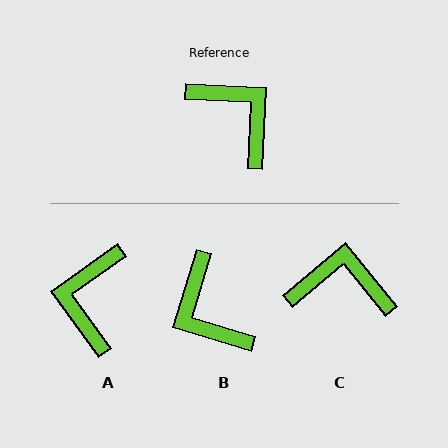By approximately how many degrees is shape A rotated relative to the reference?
Approximately 128 degrees counter-clockwise.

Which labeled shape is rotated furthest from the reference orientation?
B, about 166 degrees away.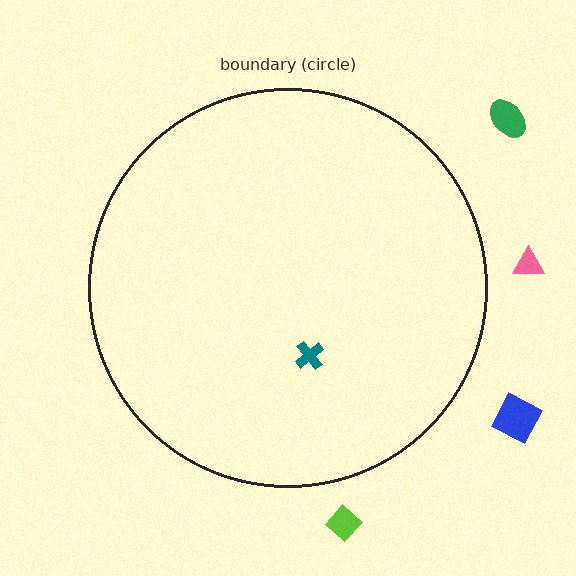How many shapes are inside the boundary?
1 inside, 4 outside.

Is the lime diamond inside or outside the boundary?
Outside.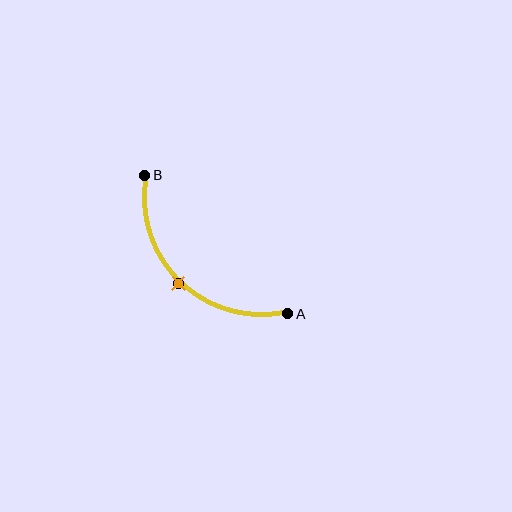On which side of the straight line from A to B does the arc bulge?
The arc bulges below and to the left of the straight line connecting A and B.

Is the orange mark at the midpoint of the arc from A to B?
Yes. The orange mark lies on the arc at equal arc-length from both A and B — it is the arc midpoint.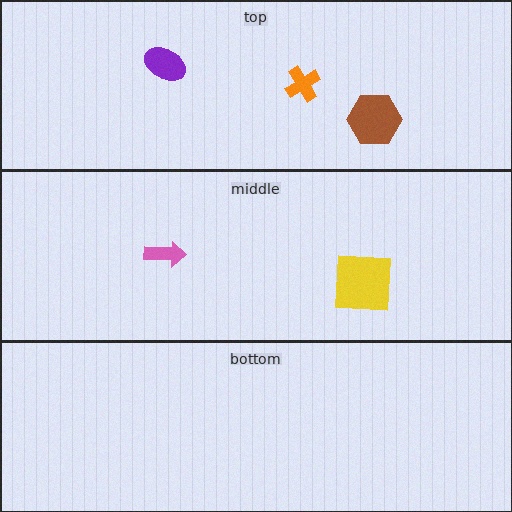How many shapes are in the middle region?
2.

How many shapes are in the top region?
3.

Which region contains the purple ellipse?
The top region.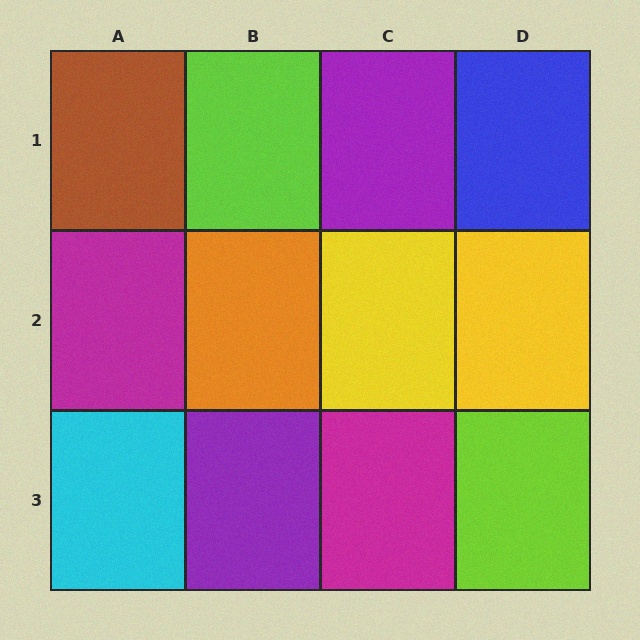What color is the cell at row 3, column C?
Magenta.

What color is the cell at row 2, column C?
Yellow.